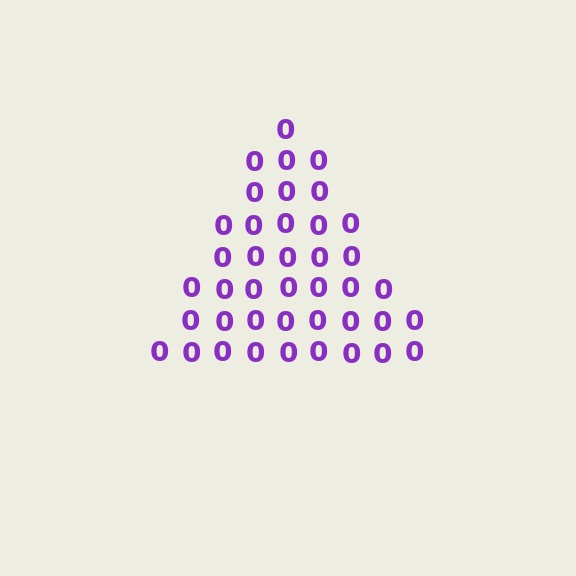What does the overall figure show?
The overall figure shows a triangle.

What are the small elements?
The small elements are digit 0's.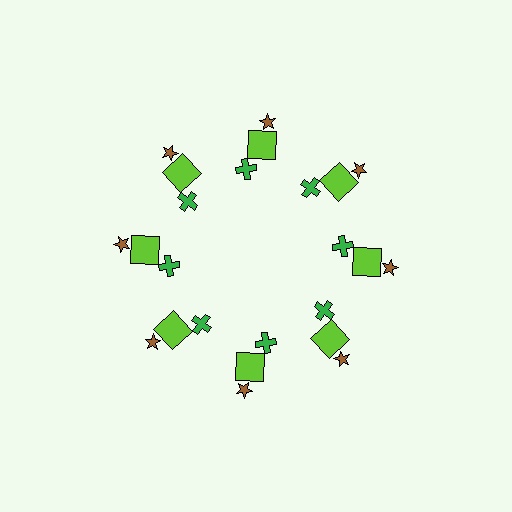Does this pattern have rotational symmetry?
Yes, this pattern has 8-fold rotational symmetry. It looks the same after rotating 45 degrees around the center.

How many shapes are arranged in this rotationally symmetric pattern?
There are 24 shapes, arranged in 8 groups of 3.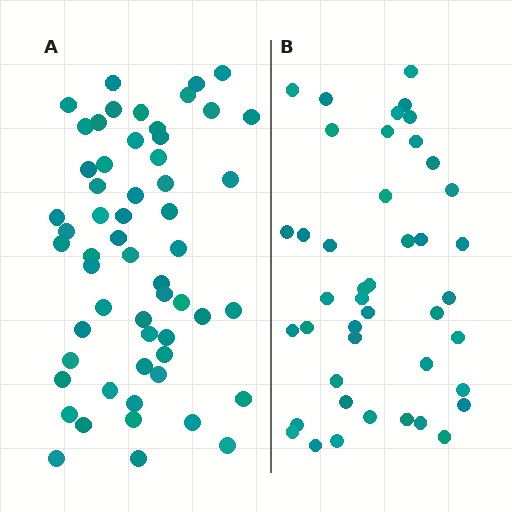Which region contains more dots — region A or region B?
Region A (the left region) has more dots.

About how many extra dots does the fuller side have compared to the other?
Region A has approximately 15 more dots than region B.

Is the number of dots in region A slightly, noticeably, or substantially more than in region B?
Region A has noticeably more, but not dramatically so. The ratio is roughly 1.3 to 1.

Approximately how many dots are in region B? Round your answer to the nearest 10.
About 40 dots. (The exact count is 43, which rounds to 40.)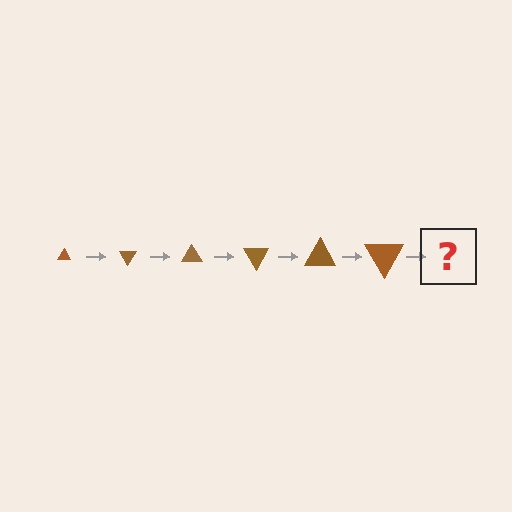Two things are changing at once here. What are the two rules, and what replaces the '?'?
The two rules are that the triangle grows larger each step and it rotates 60 degrees each step. The '?' should be a triangle, larger than the previous one and rotated 360 degrees from the start.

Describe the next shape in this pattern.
It should be a triangle, larger than the previous one and rotated 360 degrees from the start.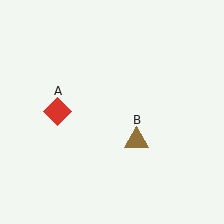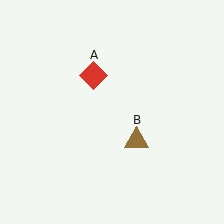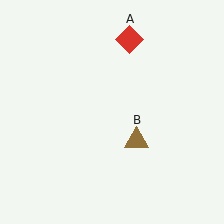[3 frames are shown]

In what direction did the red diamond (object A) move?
The red diamond (object A) moved up and to the right.